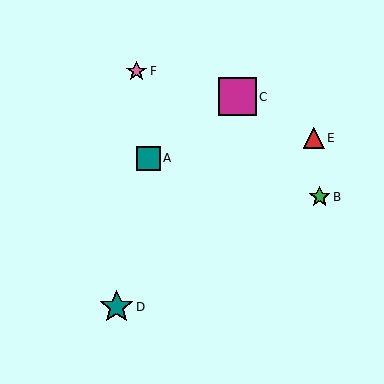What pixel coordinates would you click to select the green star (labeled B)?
Click at (320, 197) to select the green star B.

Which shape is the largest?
The magenta square (labeled C) is the largest.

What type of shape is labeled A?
Shape A is a teal square.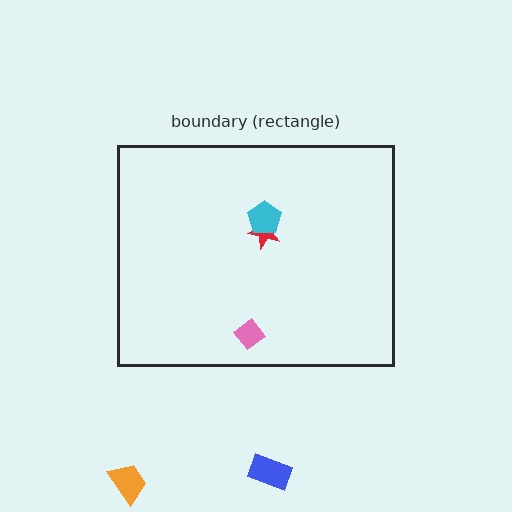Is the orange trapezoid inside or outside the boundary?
Outside.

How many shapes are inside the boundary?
3 inside, 2 outside.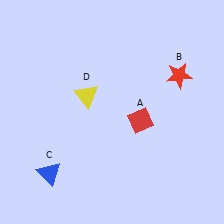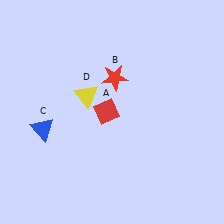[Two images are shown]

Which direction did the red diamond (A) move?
The red diamond (A) moved left.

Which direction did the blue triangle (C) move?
The blue triangle (C) moved up.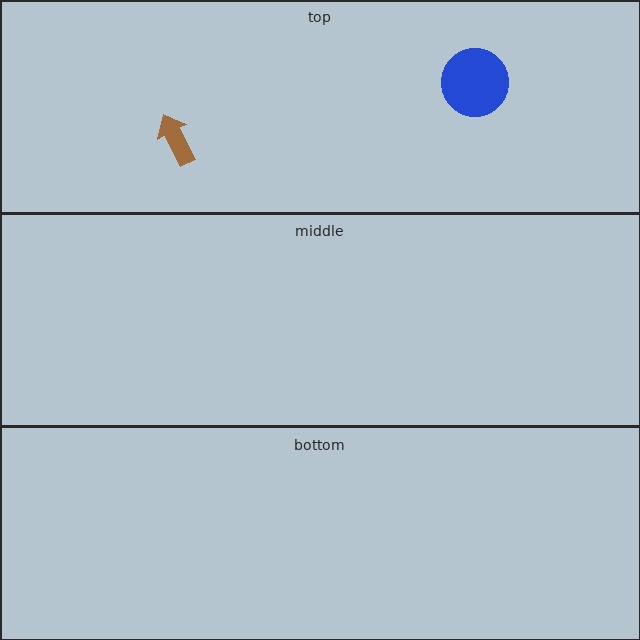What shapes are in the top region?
The brown arrow, the magenta diamond, the blue circle.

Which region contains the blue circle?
The top region.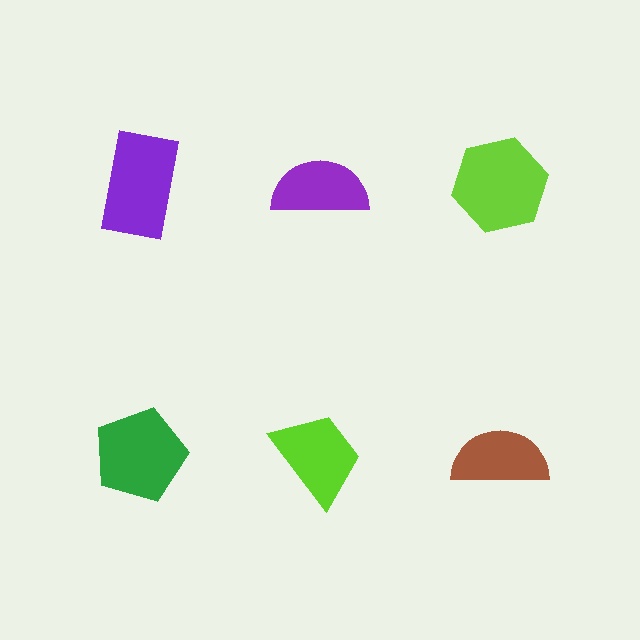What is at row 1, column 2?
A purple semicircle.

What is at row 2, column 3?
A brown semicircle.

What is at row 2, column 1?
A green pentagon.